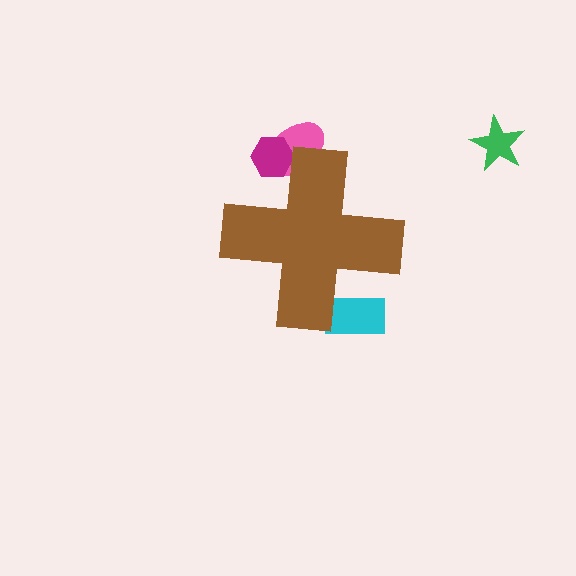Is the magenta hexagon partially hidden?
Yes, the magenta hexagon is partially hidden behind the brown cross.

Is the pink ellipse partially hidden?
Yes, the pink ellipse is partially hidden behind the brown cross.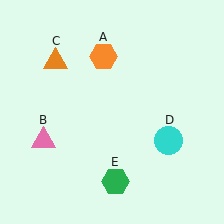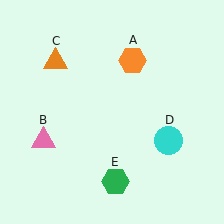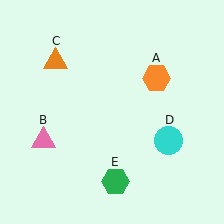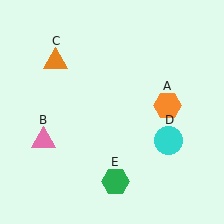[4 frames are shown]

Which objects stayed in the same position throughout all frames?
Pink triangle (object B) and orange triangle (object C) and cyan circle (object D) and green hexagon (object E) remained stationary.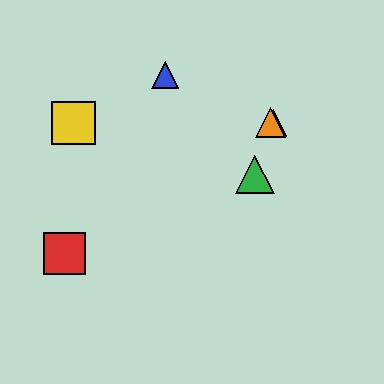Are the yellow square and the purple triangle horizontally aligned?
Yes, both are at y≈123.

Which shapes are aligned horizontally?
The yellow square, the purple triangle, the orange triangle are aligned horizontally.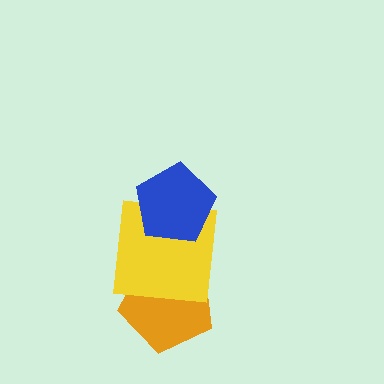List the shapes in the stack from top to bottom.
From top to bottom: the blue pentagon, the yellow square, the orange pentagon.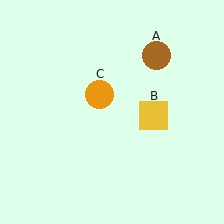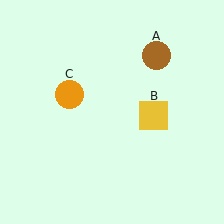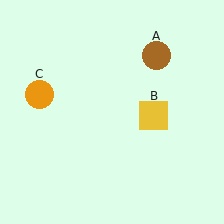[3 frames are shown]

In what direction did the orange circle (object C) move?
The orange circle (object C) moved left.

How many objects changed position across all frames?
1 object changed position: orange circle (object C).